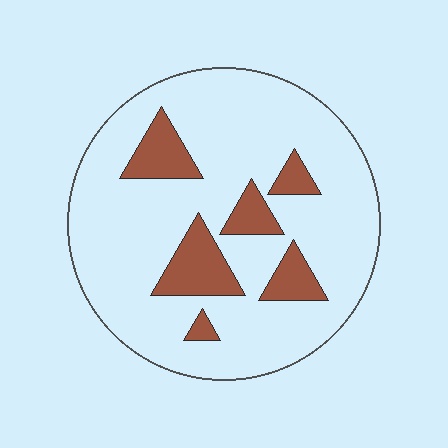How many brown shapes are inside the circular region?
6.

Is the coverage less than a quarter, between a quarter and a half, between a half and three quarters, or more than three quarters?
Less than a quarter.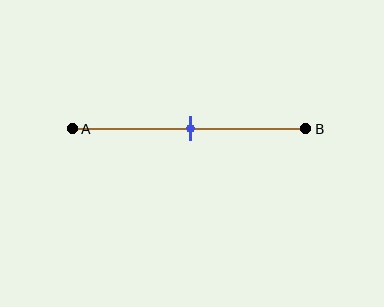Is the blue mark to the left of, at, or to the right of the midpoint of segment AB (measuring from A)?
The blue mark is approximately at the midpoint of segment AB.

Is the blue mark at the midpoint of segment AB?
Yes, the mark is approximately at the midpoint.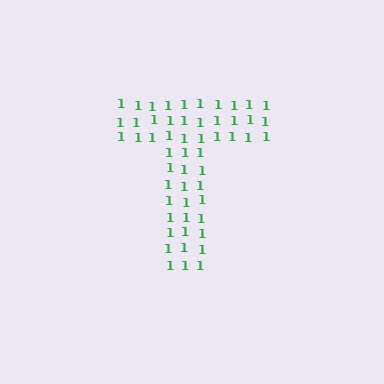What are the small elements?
The small elements are digit 1's.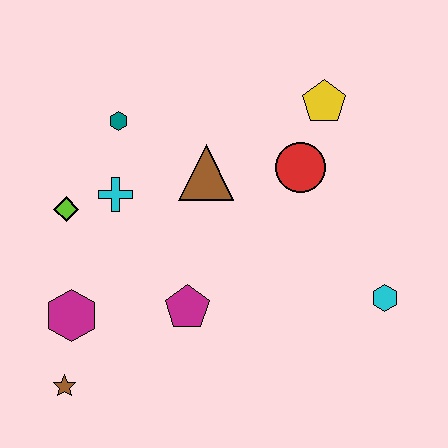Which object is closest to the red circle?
The yellow pentagon is closest to the red circle.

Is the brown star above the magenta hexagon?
No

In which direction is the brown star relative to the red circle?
The brown star is to the left of the red circle.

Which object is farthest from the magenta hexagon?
The yellow pentagon is farthest from the magenta hexagon.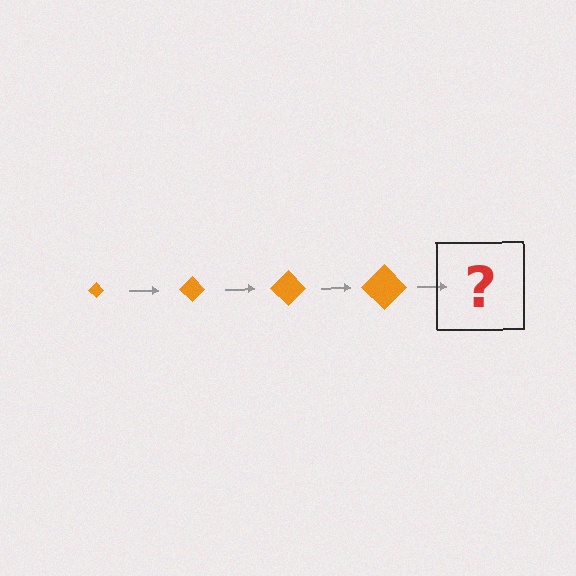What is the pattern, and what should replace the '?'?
The pattern is that the diamond gets progressively larger each step. The '?' should be an orange diamond, larger than the previous one.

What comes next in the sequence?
The next element should be an orange diamond, larger than the previous one.